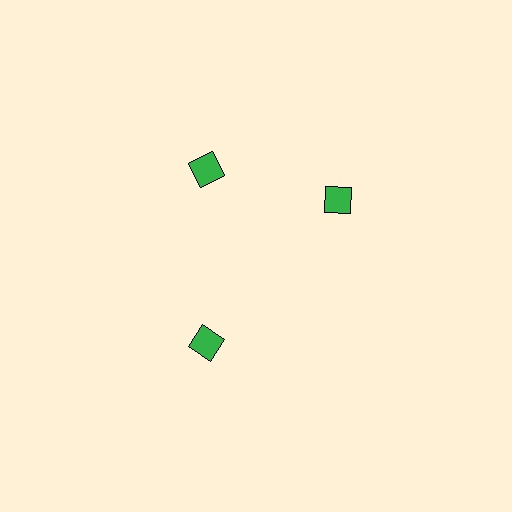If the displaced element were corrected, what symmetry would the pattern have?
It would have 3-fold rotational symmetry — the pattern would map onto itself every 120 degrees.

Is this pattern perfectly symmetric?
No. The 3 green diamonds are arranged in a ring, but one element near the 3 o'clock position is rotated out of alignment along the ring, breaking the 3-fold rotational symmetry.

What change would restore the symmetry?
The symmetry would be restored by rotating it back into even spacing with its neighbors so that all 3 diamonds sit at equal angles and equal distance from the center.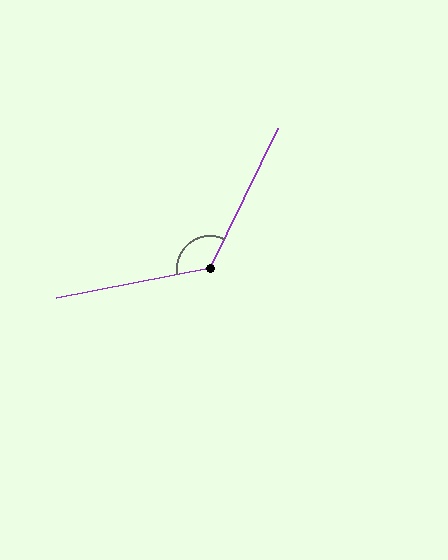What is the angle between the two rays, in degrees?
Approximately 127 degrees.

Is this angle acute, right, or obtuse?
It is obtuse.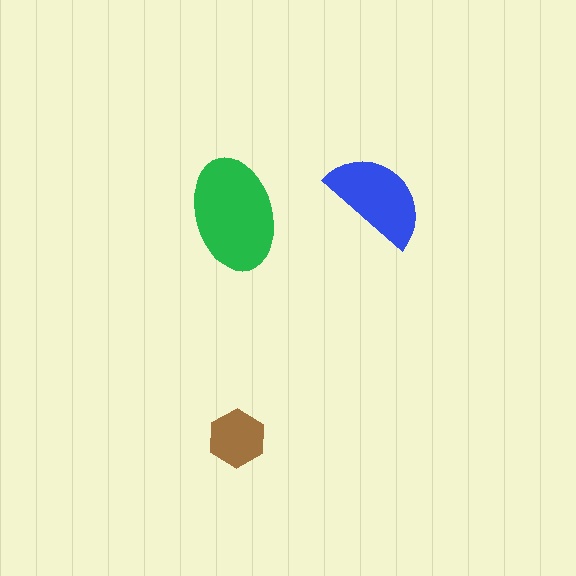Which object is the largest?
The green ellipse.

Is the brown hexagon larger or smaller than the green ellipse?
Smaller.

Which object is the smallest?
The brown hexagon.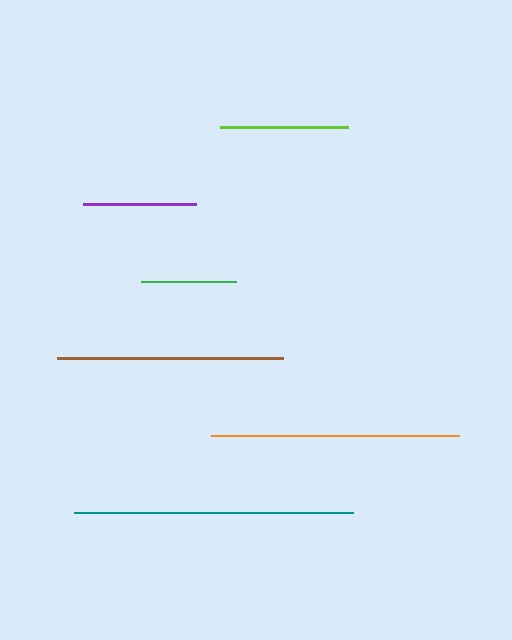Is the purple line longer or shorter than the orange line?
The orange line is longer than the purple line.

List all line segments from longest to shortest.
From longest to shortest: teal, orange, brown, lime, purple, green.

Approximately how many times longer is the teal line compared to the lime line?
The teal line is approximately 2.2 times the length of the lime line.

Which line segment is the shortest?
The green line is the shortest at approximately 95 pixels.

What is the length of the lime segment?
The lime segment is approximately 128 pixels long.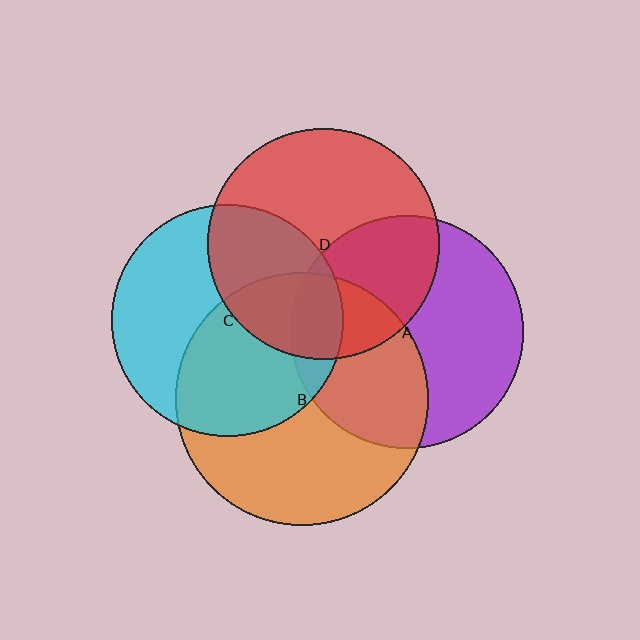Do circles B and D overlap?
Yes.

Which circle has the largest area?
Circle B (orange).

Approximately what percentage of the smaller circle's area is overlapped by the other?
Approximately 25%.